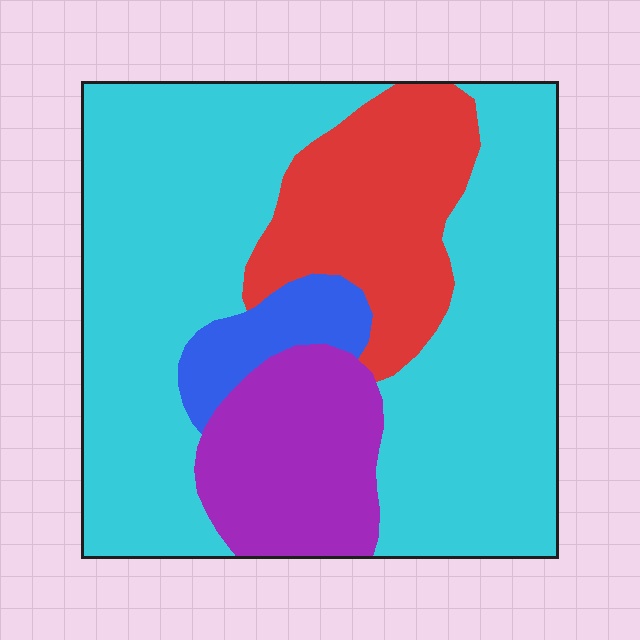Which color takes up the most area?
Cyan, at roughly 60%.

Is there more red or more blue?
Red.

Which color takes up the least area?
Blue, at roughly 5%.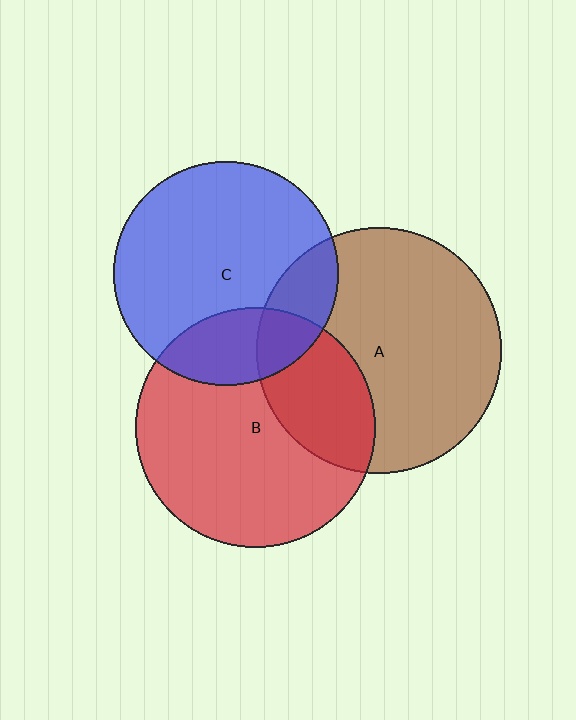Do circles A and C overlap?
Yes.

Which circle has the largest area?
Circle A (brown).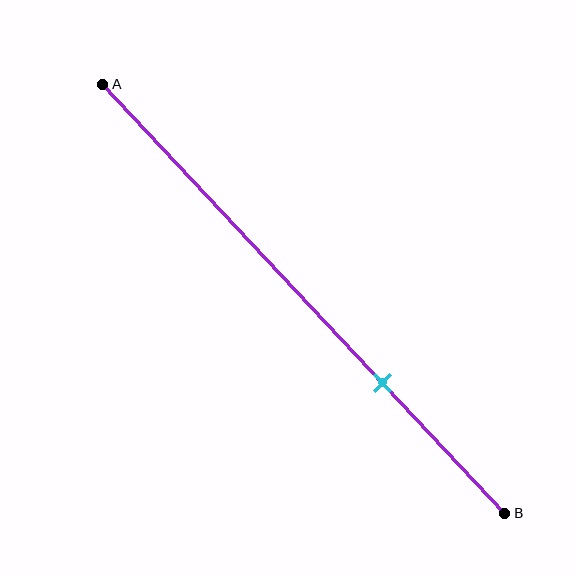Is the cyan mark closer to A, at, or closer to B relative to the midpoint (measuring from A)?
The cyan mark is closer to point B than the midpoint of segment AB.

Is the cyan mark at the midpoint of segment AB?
No, the mark is at about 70% from A, not at the 50% midpoint.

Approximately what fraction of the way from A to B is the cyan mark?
The cyan mark is approximately 70% of the way from A to B.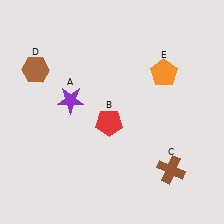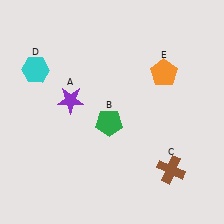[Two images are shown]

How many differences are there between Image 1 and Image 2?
There are 2 differences between the two images.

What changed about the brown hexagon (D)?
In Image 1, D is brown. In Image 2, it changed to cyan.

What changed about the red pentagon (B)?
In Image 1, B is red. In Image 2, it changed to green.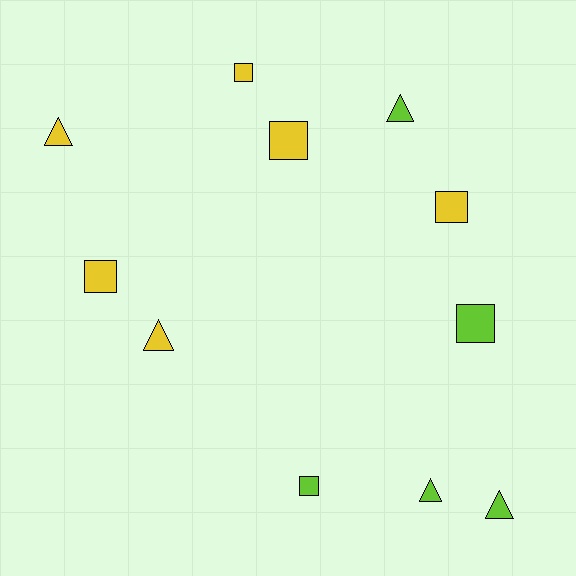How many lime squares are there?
There are 2 lime squares.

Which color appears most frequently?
Yellow, with 6 objects.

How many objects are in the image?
There are 11 objects.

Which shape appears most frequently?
Square, with 6 objects.